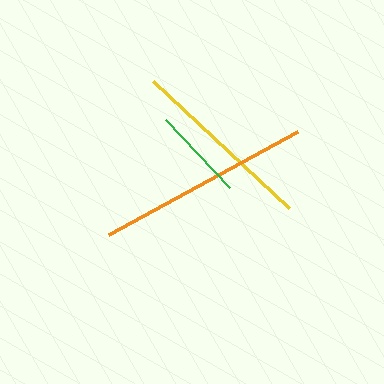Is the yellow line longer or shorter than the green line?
The yellow line is longer than the green line.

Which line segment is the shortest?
The green line is the shortest at approximately 93 pixels.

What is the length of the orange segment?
The orange segment is approximately 215 pixels long.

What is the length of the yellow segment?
The yellow segment is approximately 186 pixels long.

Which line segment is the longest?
The orange line is the longest at approximately 215 pixels.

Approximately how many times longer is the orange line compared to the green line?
The orange line is approximately 2.3 times the length of the green line.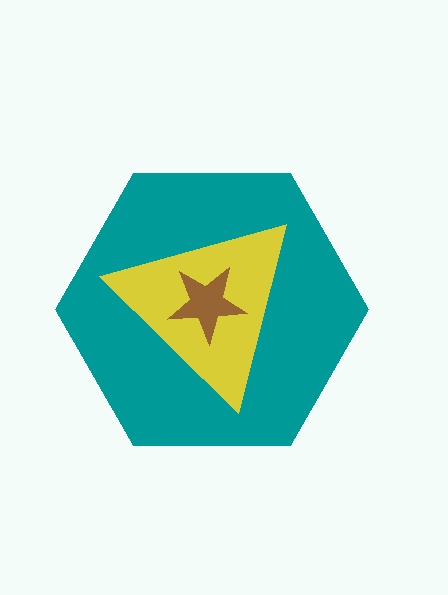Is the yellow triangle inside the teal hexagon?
Yes.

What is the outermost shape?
The teal hexagon.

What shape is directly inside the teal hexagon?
The yellow triangle.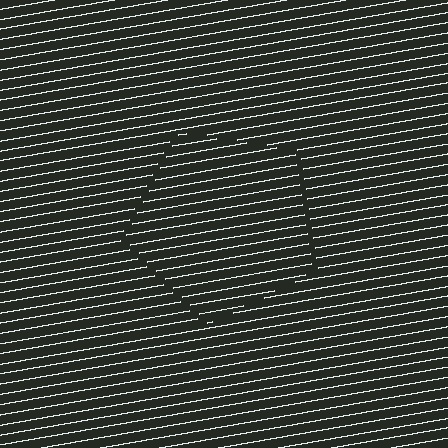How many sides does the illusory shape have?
5 sides — the line-ends trace a pentagon.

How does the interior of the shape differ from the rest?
The interior of the shape contains the same grating, shifted by half a period — the contour is defined by the phase discontinuity where line-ends from the inner and outer gratings abut.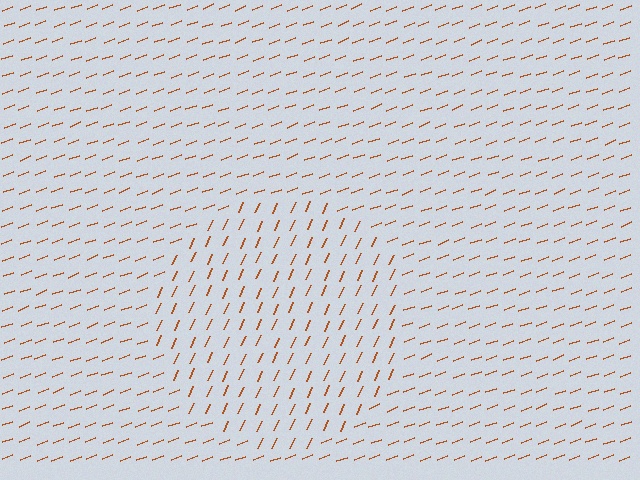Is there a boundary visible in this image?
Yes, there is a texture boundary formed by a change in line orientation.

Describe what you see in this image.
The image is filled with small brown line segments. A circle region in the image has lines oriented differently from the surrounding lines, creating a visible texture boundary.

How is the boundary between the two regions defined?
The boundary is defined purely by a change in line orientation (approximately 45 degrees difference). All lines are the same color and thickness.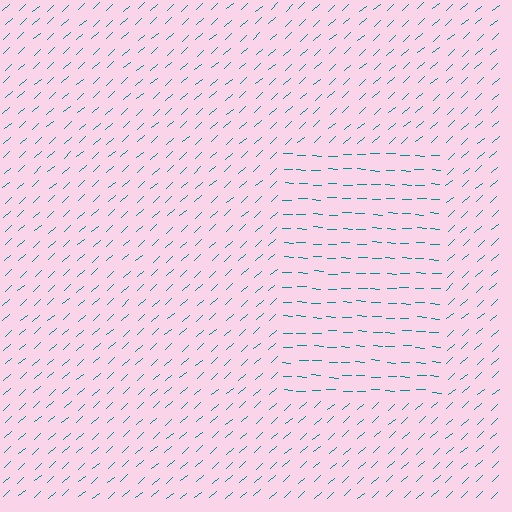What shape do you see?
I see a rectangle.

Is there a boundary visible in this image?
Yes, there is a texture boundary formed by a change in line orientation.